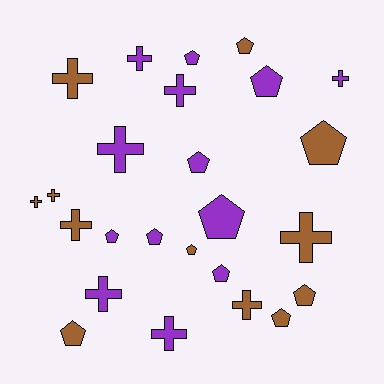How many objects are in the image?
There are 25 objects.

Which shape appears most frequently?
Pentagon, with 13 objects.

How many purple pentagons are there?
There are 7 purple pentagons.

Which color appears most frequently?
Purple, with 13 objects.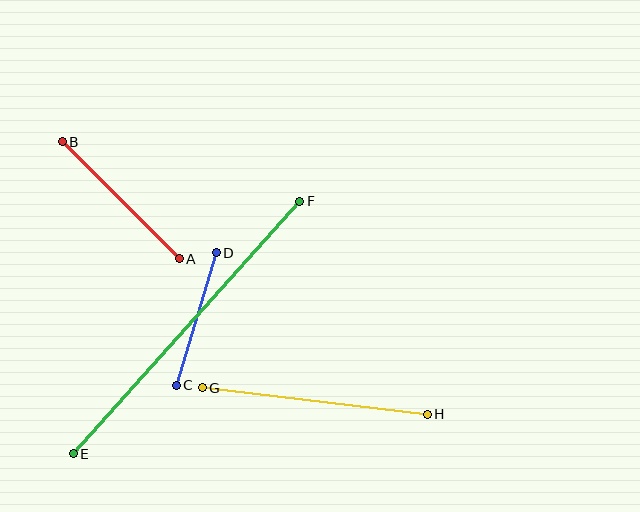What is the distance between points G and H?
The distance is approximately 227 pixels.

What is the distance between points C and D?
The distance is approximately 138 pixels.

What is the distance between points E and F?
The distance is approximately 339 pixels.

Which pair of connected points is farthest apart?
Points E and F are farthest apart.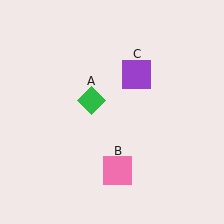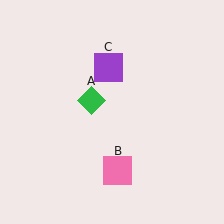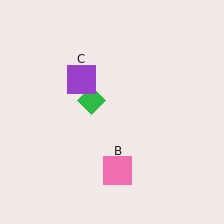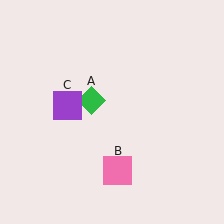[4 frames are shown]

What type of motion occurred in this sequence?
The purple square (object C) rotated counterclockwise around the center of the scene.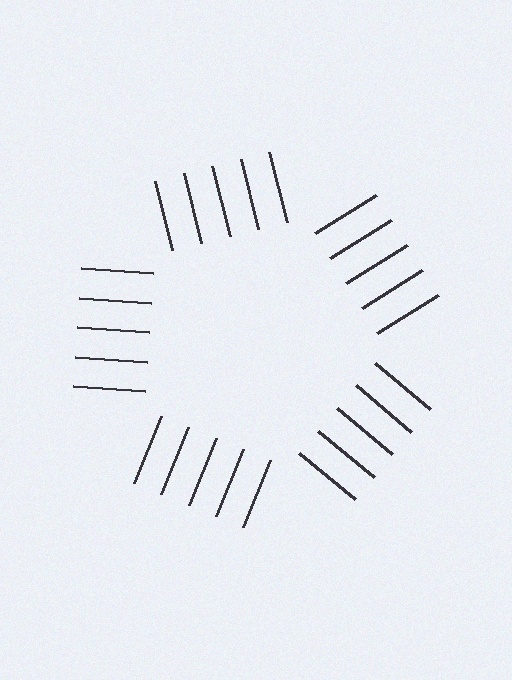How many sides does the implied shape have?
5 sides — the line-ends trace a pentagon.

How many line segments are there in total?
25 — 5 along each of the 5 edges.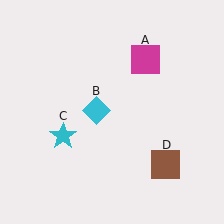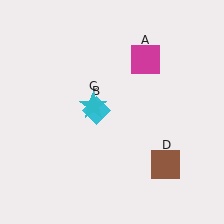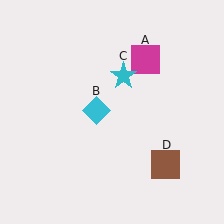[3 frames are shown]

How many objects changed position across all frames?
1 object changed position: cyan star (object C).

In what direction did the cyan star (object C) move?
The cyan star (object C) moved up and to the right.